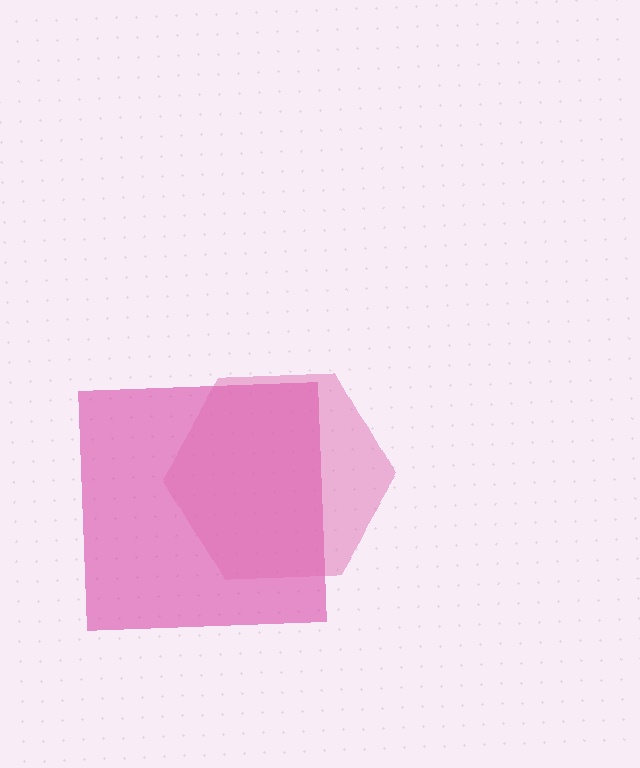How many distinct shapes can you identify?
There are 2 distinct shapes: a magenta square, a pink hexagon.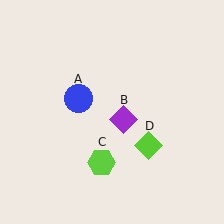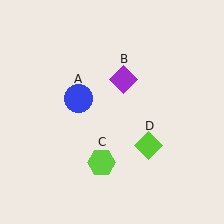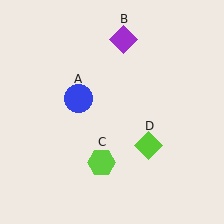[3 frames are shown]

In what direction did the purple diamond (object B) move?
The purple diamond (object B) moved up.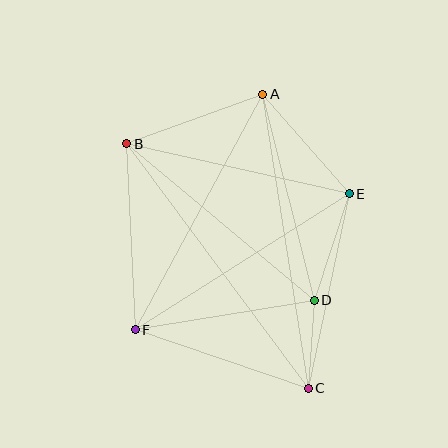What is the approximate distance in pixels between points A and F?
The distance between A and F is approximately 268 pixels.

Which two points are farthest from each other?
Points B and C are farthest from each other.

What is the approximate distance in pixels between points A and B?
The distance between A and B is approximately 145 pixels.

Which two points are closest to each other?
Points C and D are closest to each other.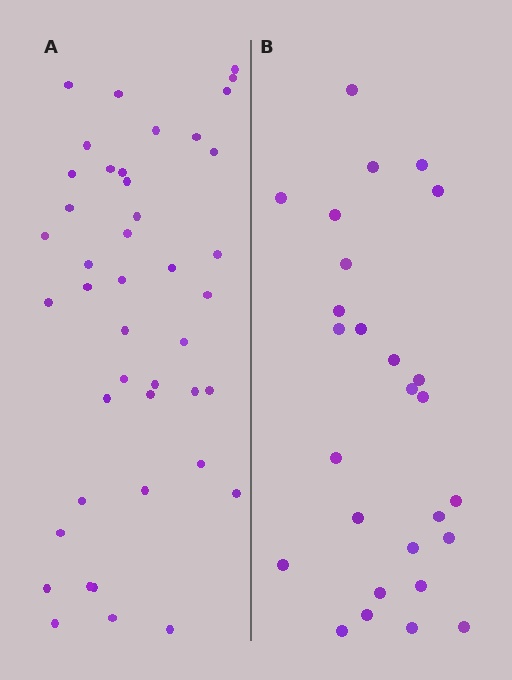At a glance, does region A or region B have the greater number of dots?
Region A (the left region) has more dots.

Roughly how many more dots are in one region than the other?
Region A has approximately 15 more dots than region B.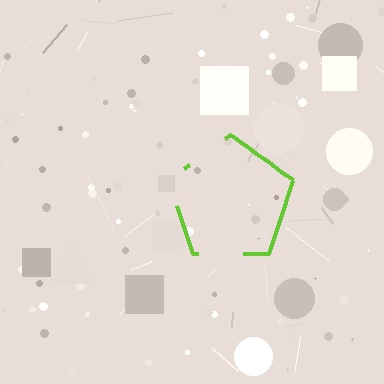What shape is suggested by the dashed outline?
The dashed outline suggests a pentagon.